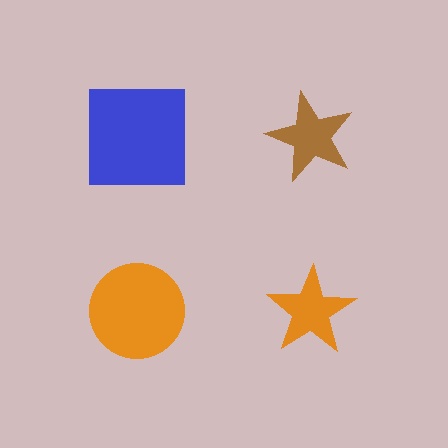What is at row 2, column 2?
An orange star.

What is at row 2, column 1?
An orange circle.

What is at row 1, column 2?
A brown star.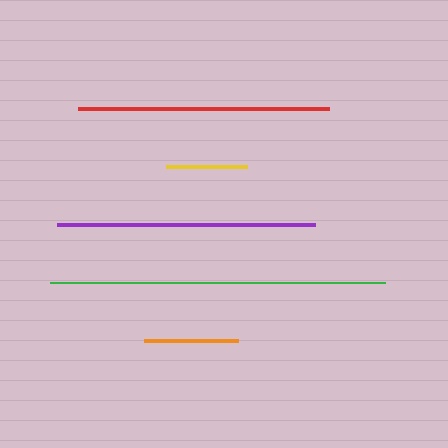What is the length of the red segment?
The red segment is approximately 251 pixels long.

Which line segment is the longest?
The green line is the longest at approximately 335 pixels.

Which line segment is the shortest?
The yellow line is the shortest at approximately 82 pixels.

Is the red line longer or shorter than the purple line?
The purple line is longer than the red line.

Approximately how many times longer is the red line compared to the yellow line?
The red line is approximately 3.1 times the length of the yellow line.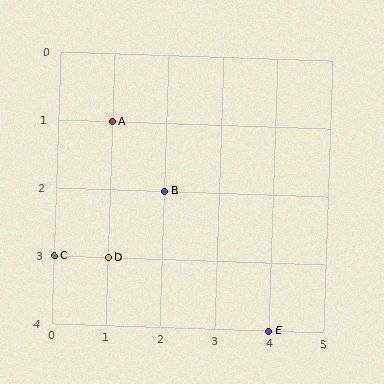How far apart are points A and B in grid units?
Points A and B are 1 column and 1 row apart (about 1.4 grid units diagonally).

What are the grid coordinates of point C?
Point C is at grid coordinates (0, 3).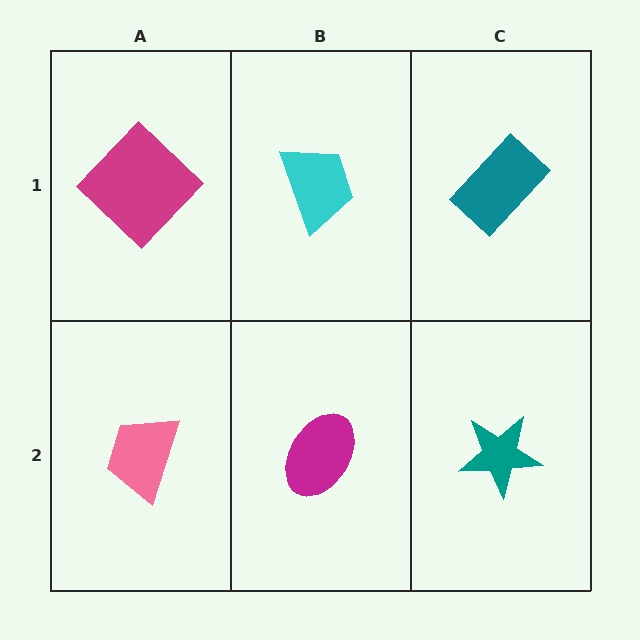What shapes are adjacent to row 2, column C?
A teal rectangle (row 1, column C), a magenta ellipse (row 2, column B).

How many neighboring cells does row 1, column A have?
2.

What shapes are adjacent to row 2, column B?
A cyan trapezoid (row 1, column B), a pink trapezoid (row 2, column A), a teal star (row 2, column C).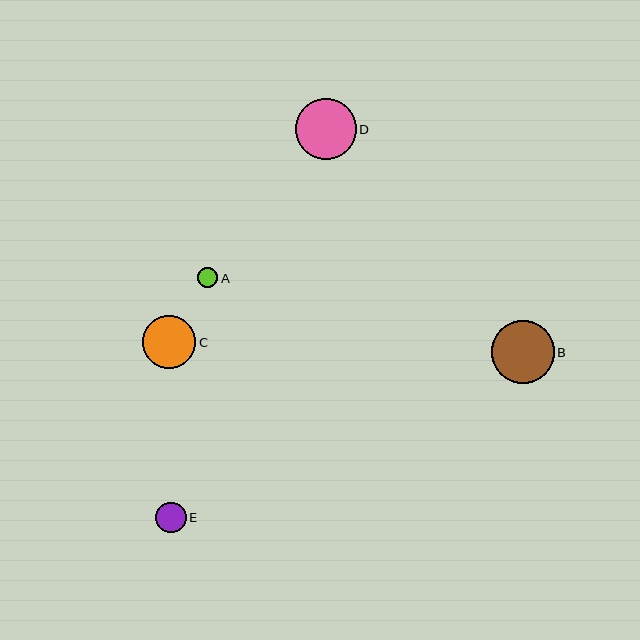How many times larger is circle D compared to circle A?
Circle D is approximately 3.0 times the size of circle A.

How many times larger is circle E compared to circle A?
Circle E is approximately 1.5 times the size of circle A.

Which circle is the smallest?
Circle A is the smallest with a size of approximately 21 pixels.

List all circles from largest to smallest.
From largest to smallest: B, D, C, E, A.